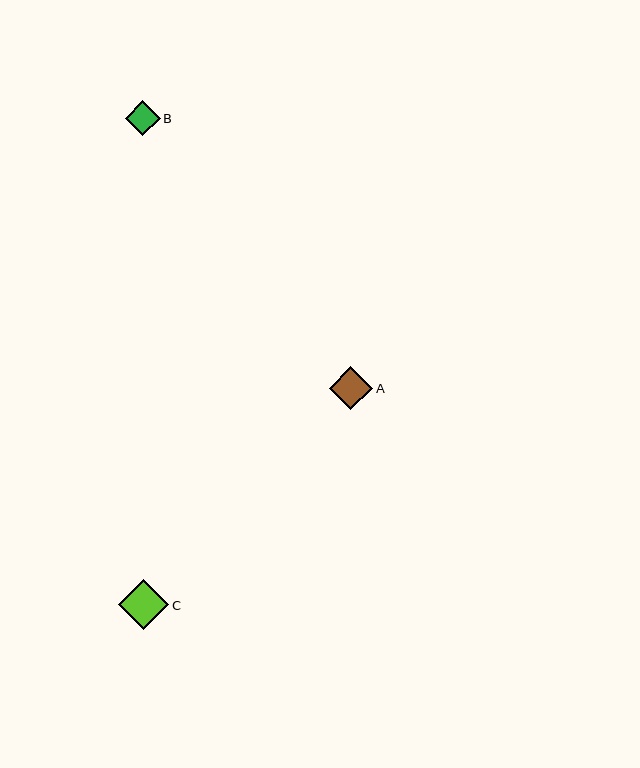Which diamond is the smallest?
Diamond B is the smallest with a size of approximately 34 pixels.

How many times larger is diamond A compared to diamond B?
Diamond A is approximately 1.3 times the size of diamond B.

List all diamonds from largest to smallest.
From largest to smallest: C, A, B.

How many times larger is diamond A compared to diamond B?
Diamond A is approximately 1.3 times the size of diamond B.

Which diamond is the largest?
Diamond C is the largest with a size of approximately 50 pixels.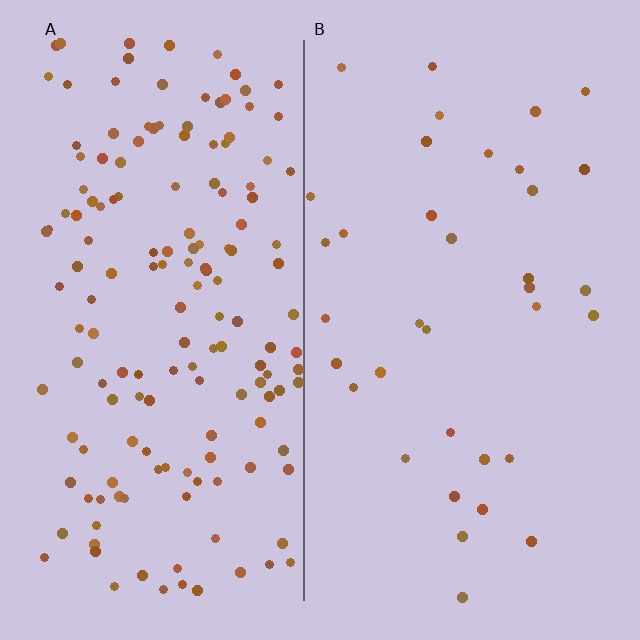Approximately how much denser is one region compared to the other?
Approximately 4.4× — region A over region B.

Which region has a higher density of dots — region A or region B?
A (the left).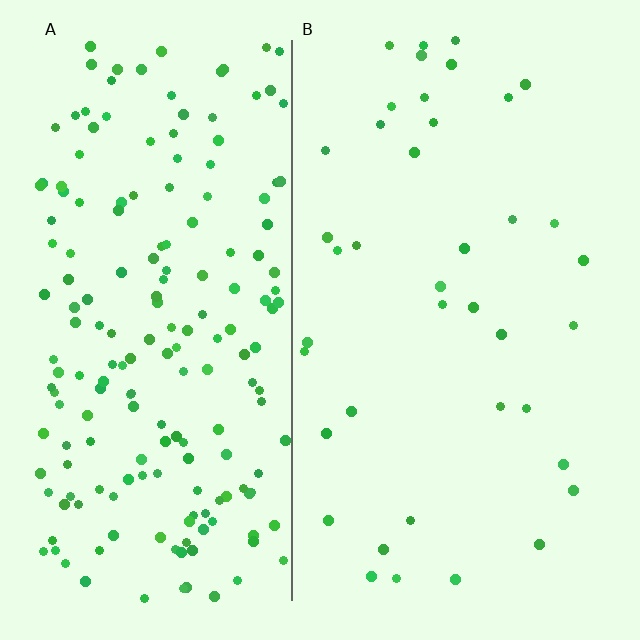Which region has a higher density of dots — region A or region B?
A (the left).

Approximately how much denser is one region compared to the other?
Approximately 4.8× — region A over region B.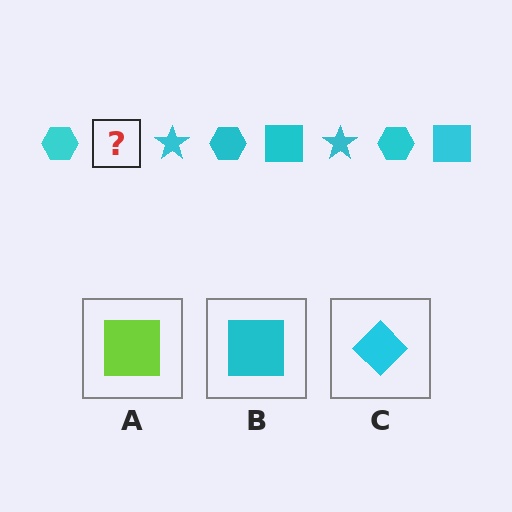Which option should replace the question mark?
Option B.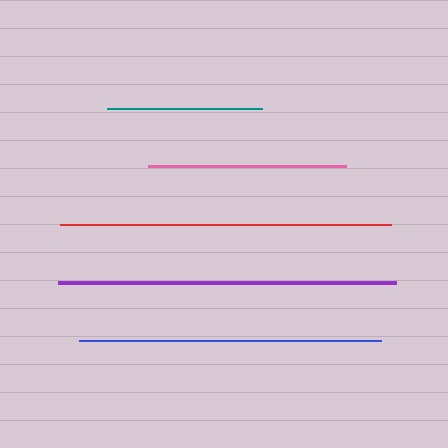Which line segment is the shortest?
The teal line is the shortest at approximately 154 pixels.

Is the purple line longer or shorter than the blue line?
The purple line is longer than the blue line.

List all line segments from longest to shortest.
From longest to shortest: purple, red, blue, pink, teal.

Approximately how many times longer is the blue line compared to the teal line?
The blue line is approximately 2.0 times the length of the teal line.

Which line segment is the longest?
The purple line is the longest at approximately 338 pixels.